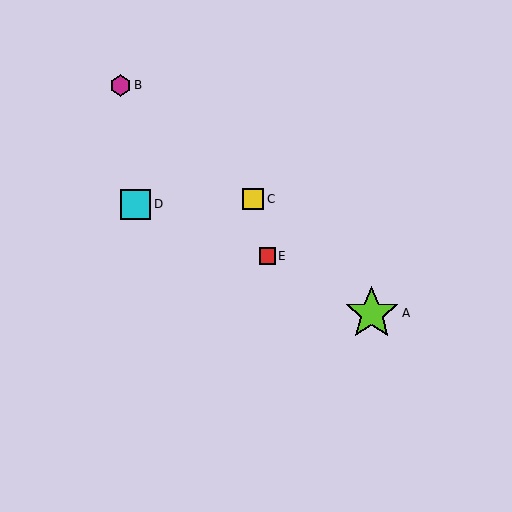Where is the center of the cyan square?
The center of the cyan square is at (136, 204).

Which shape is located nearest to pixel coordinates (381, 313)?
The lime star (labeled A) at (372, 313) is nearest to that location.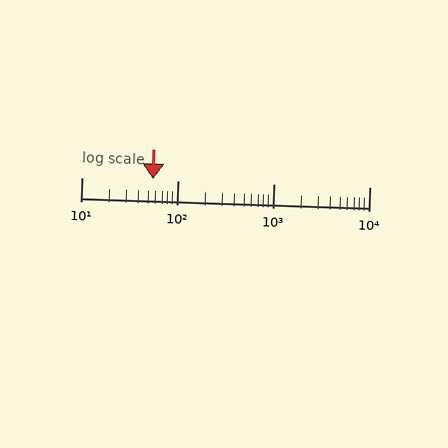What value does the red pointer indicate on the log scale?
The pointer indicates approximately 56.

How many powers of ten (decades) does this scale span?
The scale spans 3 decades, from 10 to 10000.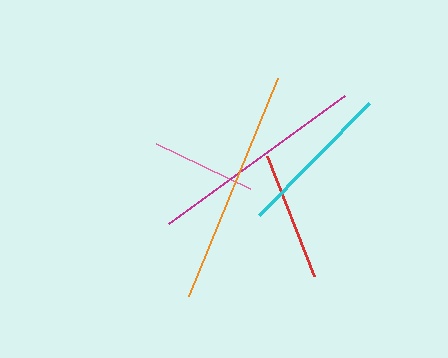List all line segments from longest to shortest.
From longest to shortest: orange, magenta, cyan, red, pink.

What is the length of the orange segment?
The orange segment is approximately 236 pixels long.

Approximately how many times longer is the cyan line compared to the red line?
The cyan line is approximately 1.2 times the length of the red line.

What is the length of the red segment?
The red segment is approximately 129 pixels long.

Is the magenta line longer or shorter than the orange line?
The orange line is longer than the magenta line.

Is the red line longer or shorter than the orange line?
The orange line is longer than the red line.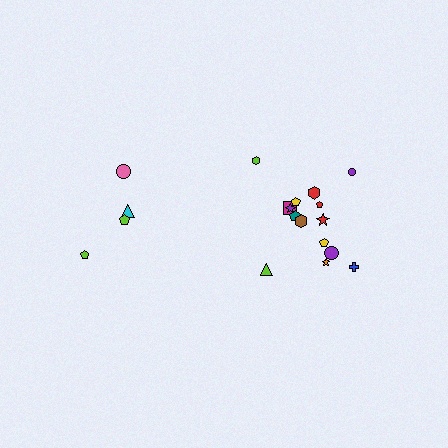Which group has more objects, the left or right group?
The right group.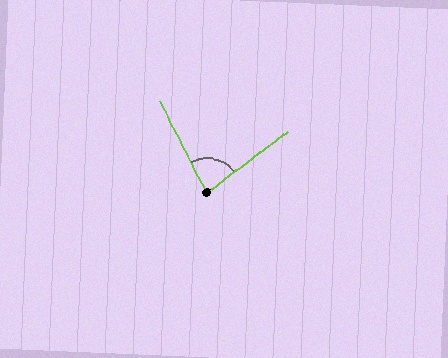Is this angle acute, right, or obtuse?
It is acute.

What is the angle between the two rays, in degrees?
Approximately 80 degrees.